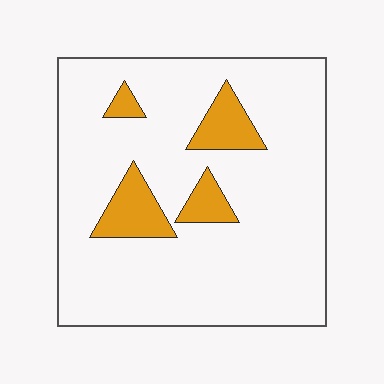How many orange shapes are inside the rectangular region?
4.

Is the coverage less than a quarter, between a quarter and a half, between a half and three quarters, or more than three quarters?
Less than a quarter.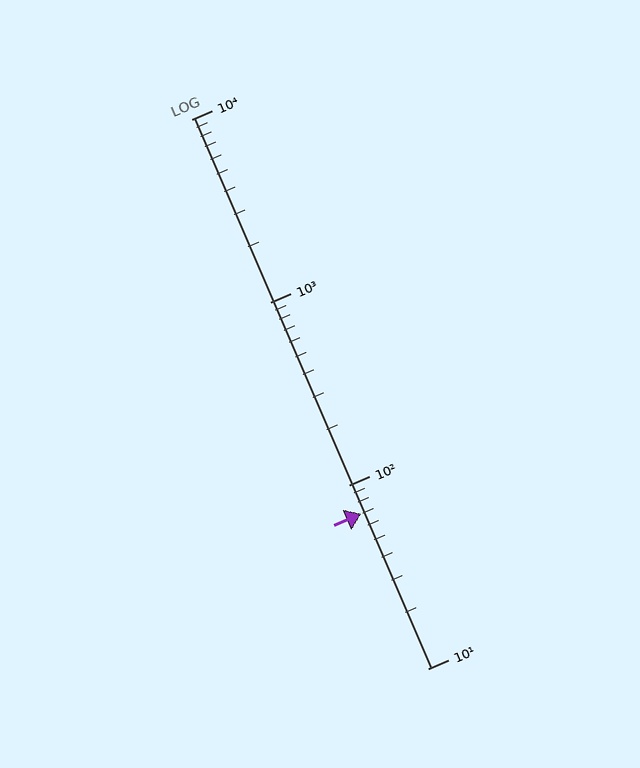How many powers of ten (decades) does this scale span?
The scale spans 3 decades, from 10 to 10000.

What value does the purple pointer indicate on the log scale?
The pointer indicates approximately 70.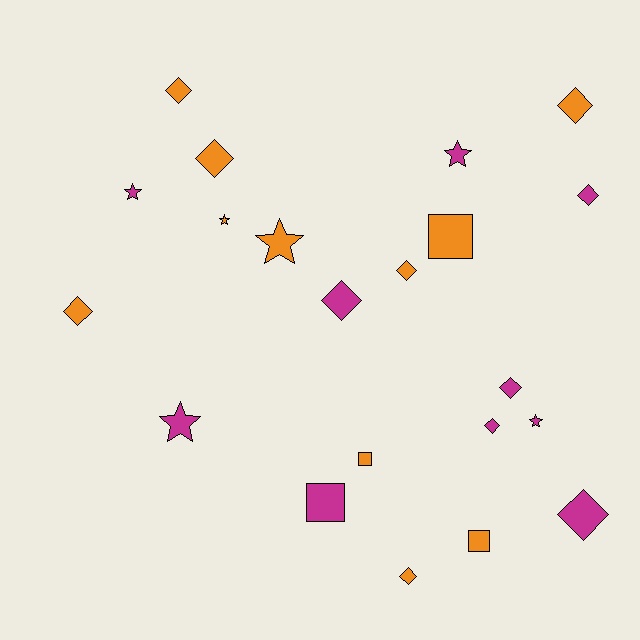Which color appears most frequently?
Orange, with 11 objects.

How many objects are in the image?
There are 21 objects.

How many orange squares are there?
There are 3 orange squares.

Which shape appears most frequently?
Diamond, with 11 objects.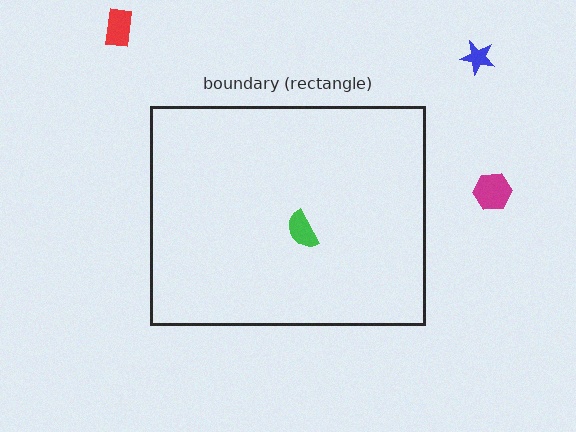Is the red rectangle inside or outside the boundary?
Outside.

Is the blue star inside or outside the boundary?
Outside.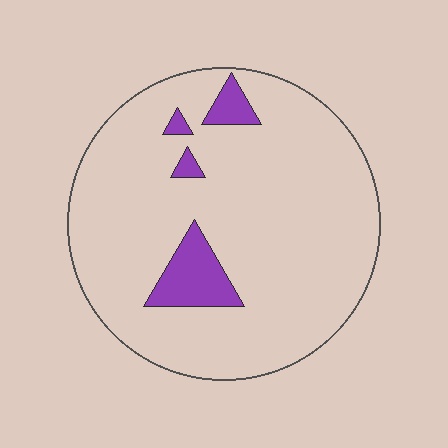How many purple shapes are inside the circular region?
4.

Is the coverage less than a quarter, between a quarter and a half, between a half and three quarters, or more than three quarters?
Less than a quarter.